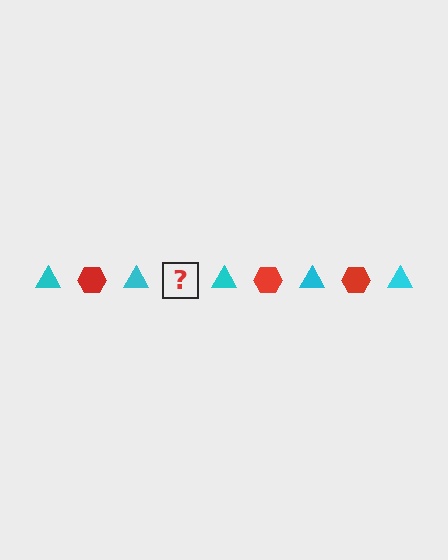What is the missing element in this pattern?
The missing element is a red hexagon.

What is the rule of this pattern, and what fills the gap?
The rule is that the pattern alternates between cyan triangle and red hexagon. The gap should be filled with a red hexagon.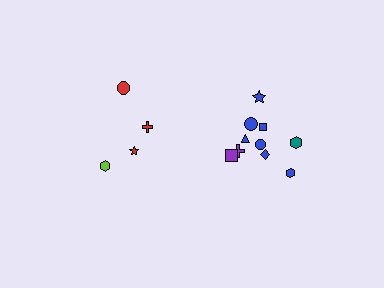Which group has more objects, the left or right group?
The right group.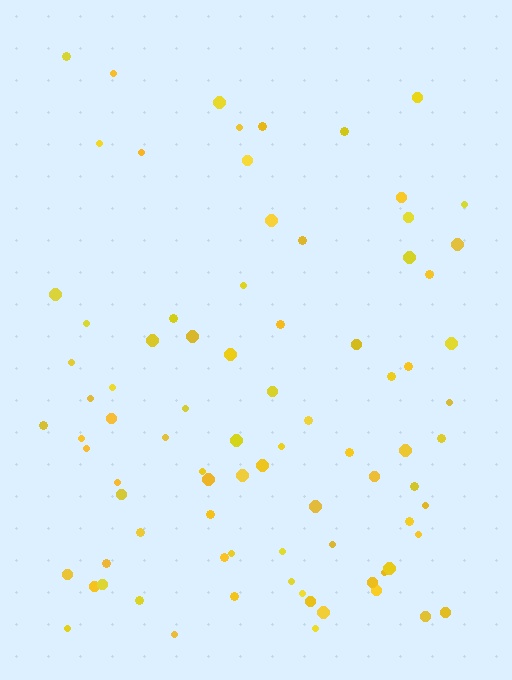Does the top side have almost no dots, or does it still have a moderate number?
Still a moderate number, just noticeably fewer than the bottom.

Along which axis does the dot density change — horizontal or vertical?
Vertical.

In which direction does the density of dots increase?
From top to bottom, with the bottom side densest.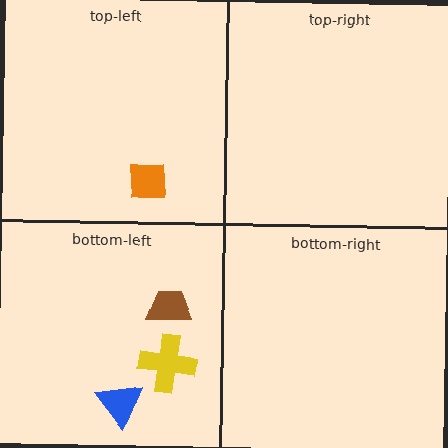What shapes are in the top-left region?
The orange square.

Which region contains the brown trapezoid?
The bottom-left region.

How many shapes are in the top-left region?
1.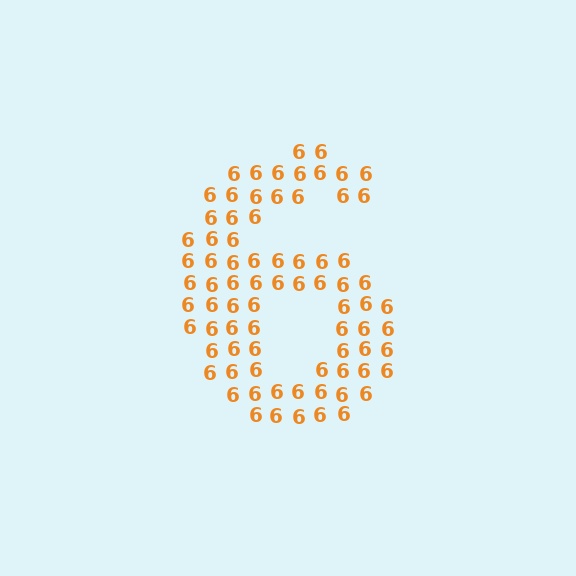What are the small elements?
The small elements are digit 6's.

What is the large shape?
The large shape is the digit 6.